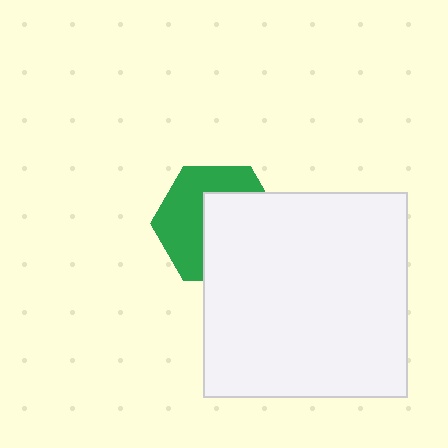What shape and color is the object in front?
The object in front is a white square.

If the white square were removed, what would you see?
You would see the complete green hexagon.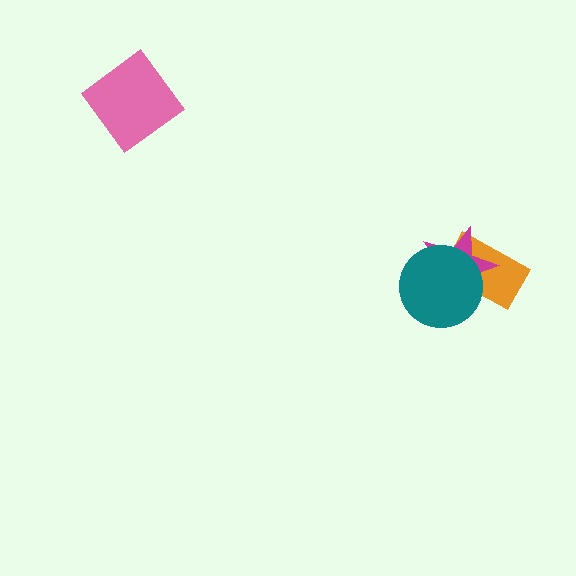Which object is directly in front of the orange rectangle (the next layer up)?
The magenta star is directly in front of the orange rectangle.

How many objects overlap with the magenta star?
2 objects overlap with the magenta star.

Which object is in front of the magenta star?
The teal circle is in front of the magenta star.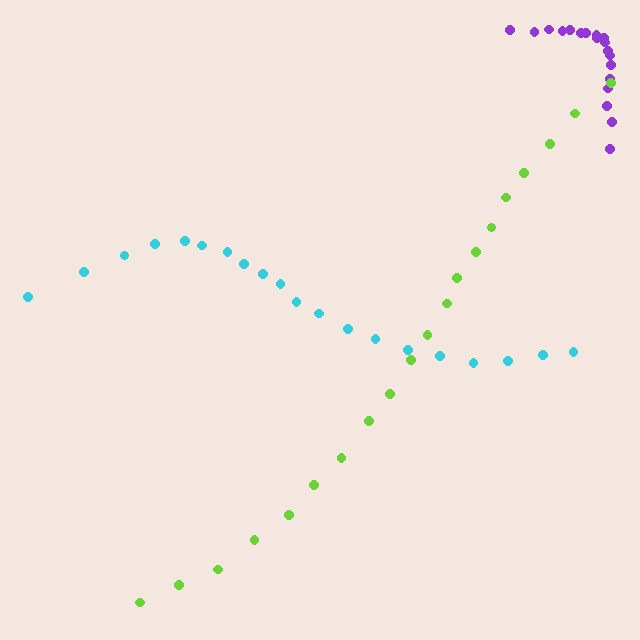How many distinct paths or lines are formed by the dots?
There are 3 distinct paths.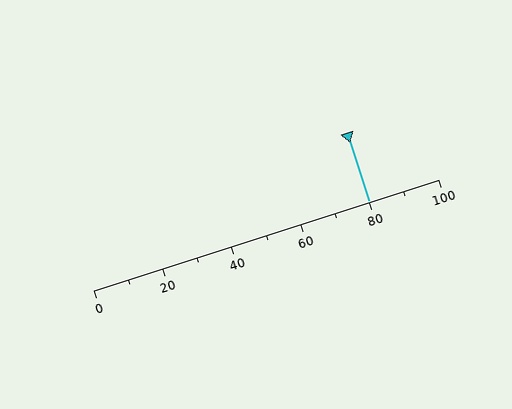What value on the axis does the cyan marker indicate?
The marker indicates approximately 80.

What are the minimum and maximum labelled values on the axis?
The axis runs from 0 to 100.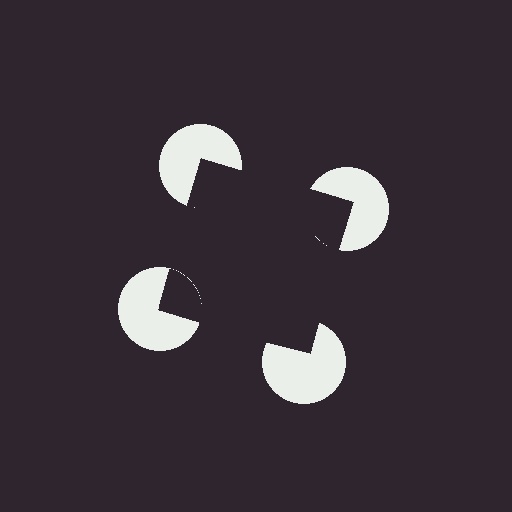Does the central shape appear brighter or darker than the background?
It typically appears slightly darker than the background, even though no actual brightness change is drawn.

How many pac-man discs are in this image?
There are 4 — one at each vertex of the illusory square.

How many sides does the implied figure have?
4 sides.